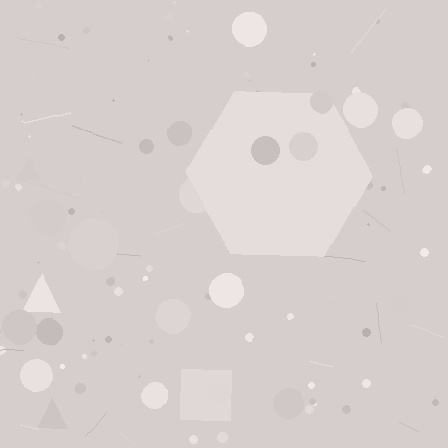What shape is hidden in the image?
A hexagon is hidden in the image.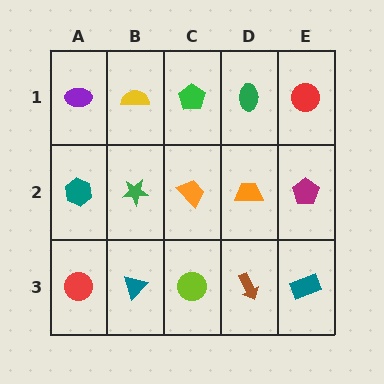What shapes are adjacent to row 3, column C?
An orange trapezoid (row 2, column C), a teal triangle (row 3, column B), a brown arrow (row 3, column D).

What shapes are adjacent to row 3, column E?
A magenta pentagon (row 2, column E), a brown arrow (row 3, column D).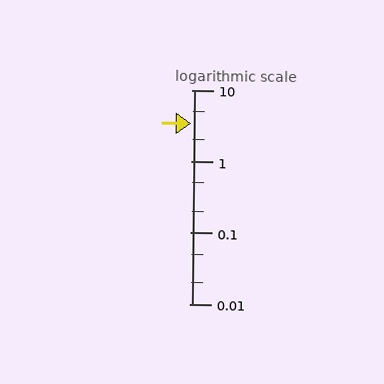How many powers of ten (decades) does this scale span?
The scale spans 3 decades, from 0.01 to 10.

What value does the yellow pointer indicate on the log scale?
The pointer indicates approximately 3.4.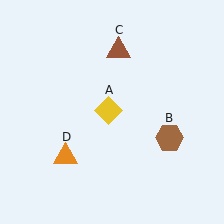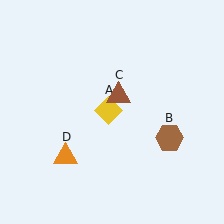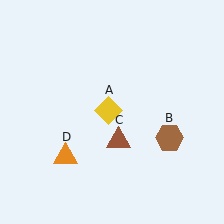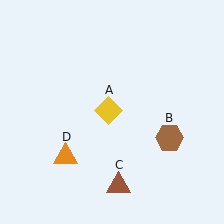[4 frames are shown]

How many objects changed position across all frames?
1 object changed position: brown triangle (object C).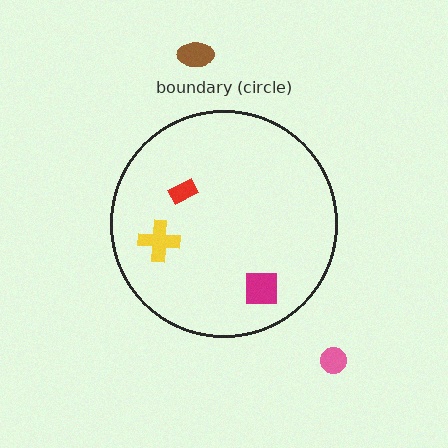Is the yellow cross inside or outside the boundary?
Inside.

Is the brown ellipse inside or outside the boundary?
Outside.